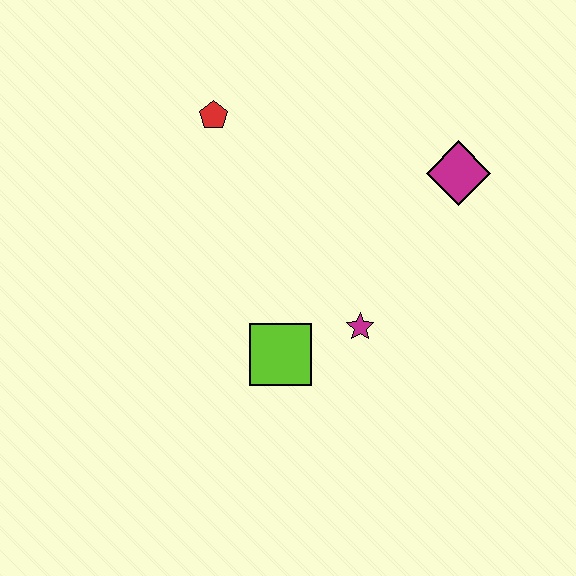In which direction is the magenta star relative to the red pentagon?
The magenta star is below the red pentagon.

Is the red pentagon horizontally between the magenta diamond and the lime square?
No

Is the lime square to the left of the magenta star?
Yes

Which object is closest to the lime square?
The magenta star is closest to the lime square.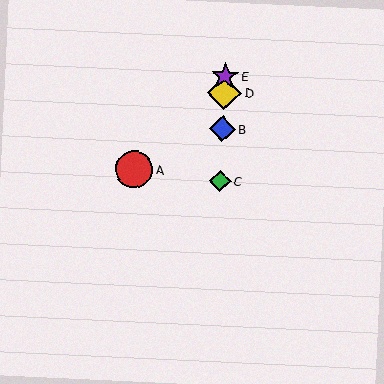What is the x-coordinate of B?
Object B is at x≈223.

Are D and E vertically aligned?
Yes, both are at x≈224.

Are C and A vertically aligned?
No, C is at x≈220 and A is at x≈134.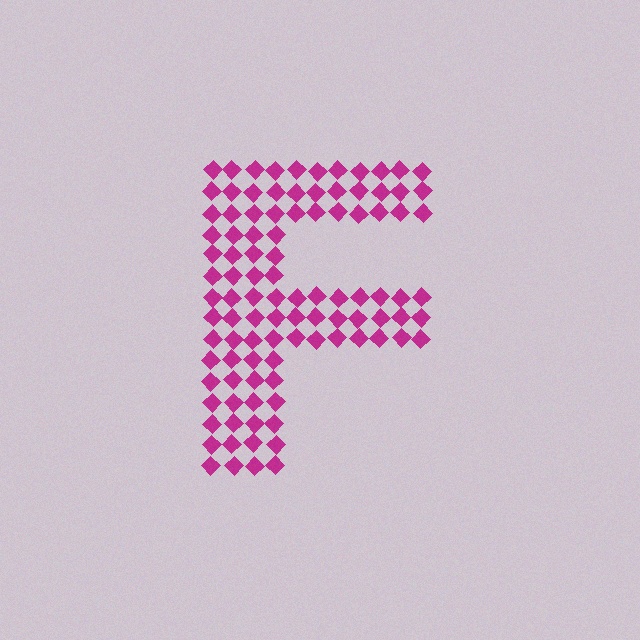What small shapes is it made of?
It is made of small diamonds.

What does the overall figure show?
The overall figure shows the letter F.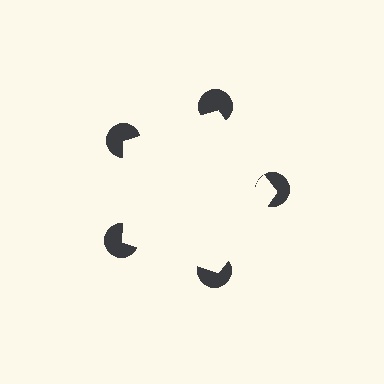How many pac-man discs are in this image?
There are 5 — one at each vertex of the illusory pentagon.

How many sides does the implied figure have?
5 sides.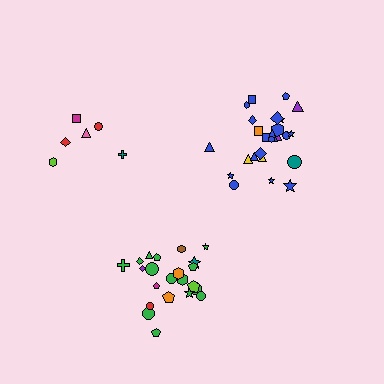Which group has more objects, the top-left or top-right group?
The top-right group.